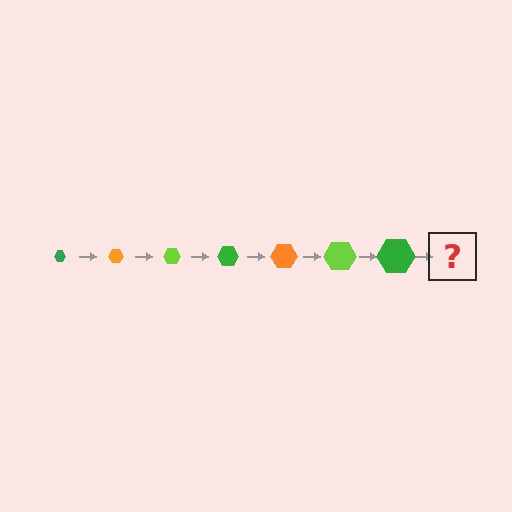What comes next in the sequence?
The next element should be an orange hexagon, larger than the previous one.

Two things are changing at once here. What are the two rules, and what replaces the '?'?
The two rules are that the hexagon grows larger each step and the color cycles through green, orange, and lime. The '?' should be an orange hexagon, larger than the previous one.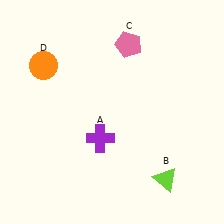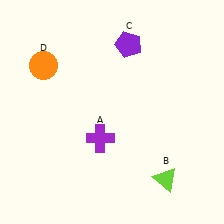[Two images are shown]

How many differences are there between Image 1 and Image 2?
There is 1 difference between the two images.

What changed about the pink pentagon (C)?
In Image 1, C is pink. In Image 2, it changed to purple.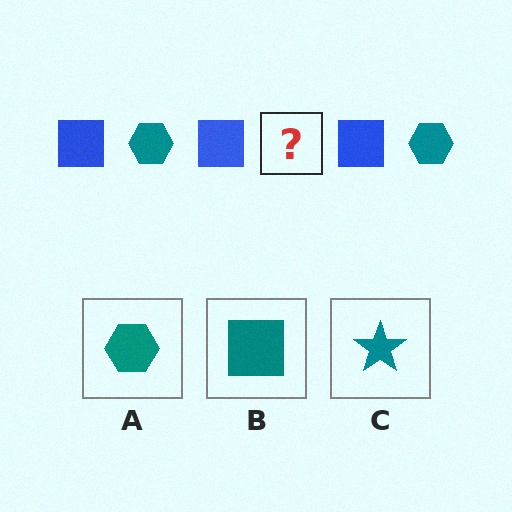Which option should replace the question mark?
Option A.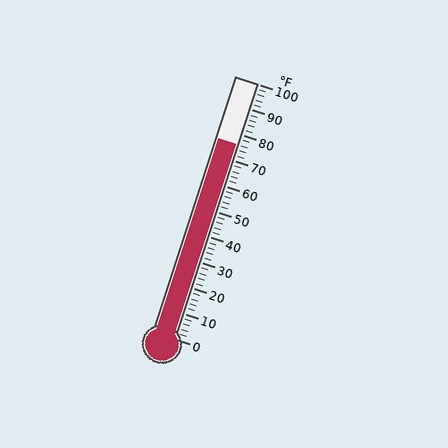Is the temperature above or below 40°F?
The temperature is above 40°F.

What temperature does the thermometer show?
The thermometer shows approximately 76°F.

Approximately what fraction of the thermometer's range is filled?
The thermometer is filled to approximately 75% of its range.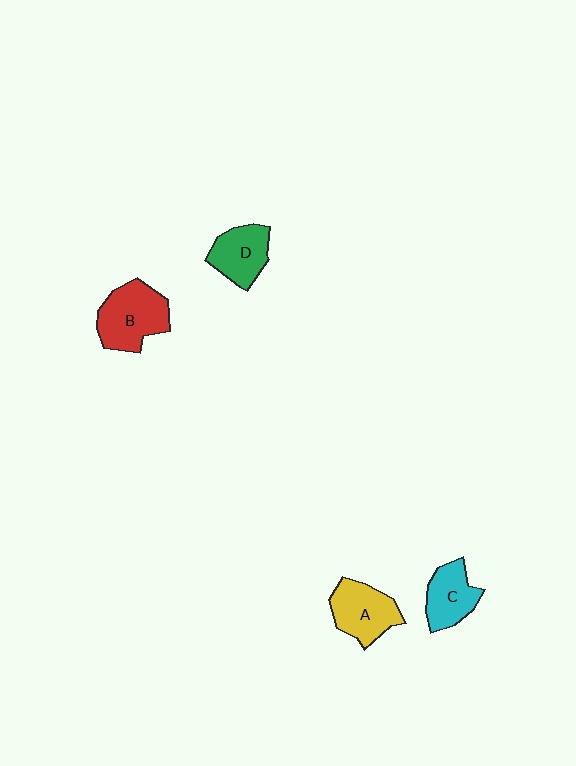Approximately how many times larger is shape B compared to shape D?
Approximately 1.4 times.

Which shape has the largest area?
Shape B (red).